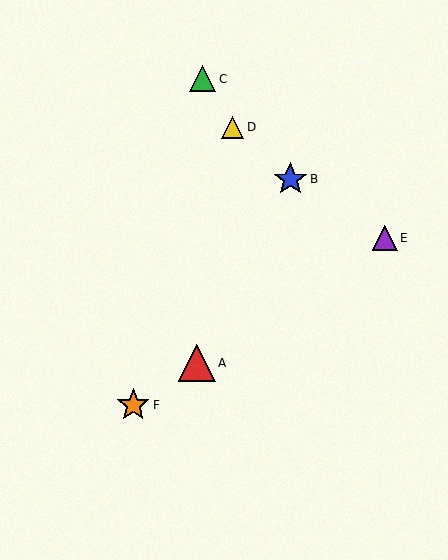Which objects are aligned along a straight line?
Objects A, E, F are aligned along a straight line.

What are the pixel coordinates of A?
Object A is at (197, 363).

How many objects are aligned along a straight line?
3 objects (A, E, F) are aligned along a straight line.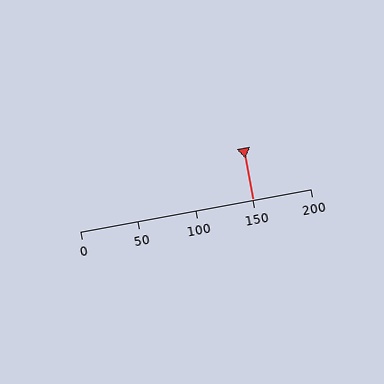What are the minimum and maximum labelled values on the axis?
The axis runs from 0 to 200.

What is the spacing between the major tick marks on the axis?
The major ticks are spaced 50 apart.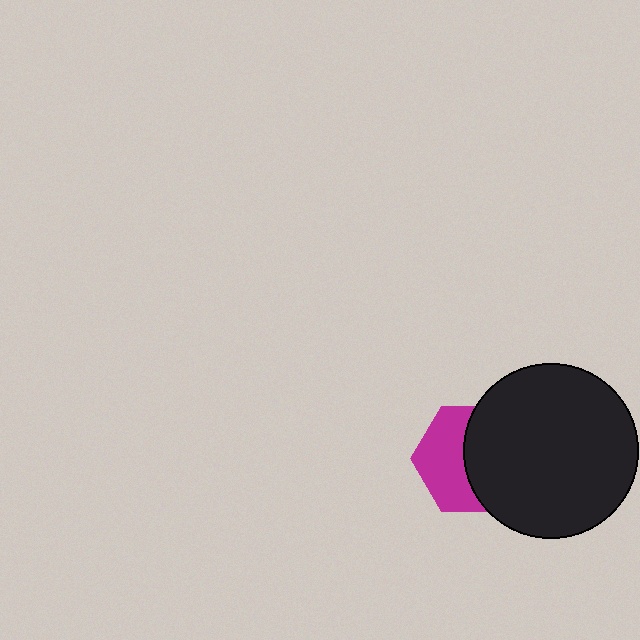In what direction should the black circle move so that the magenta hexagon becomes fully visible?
The black circle should move right. That is the shortest direction to clear the overlap and leave the magenta hexagon fully visible.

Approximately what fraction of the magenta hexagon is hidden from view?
Roughly 53% of the magenta hexagon is hidden behind the black circle.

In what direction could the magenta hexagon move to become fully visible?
The magenta hexagon could move left. That would shift it out from behind the black circle entirely.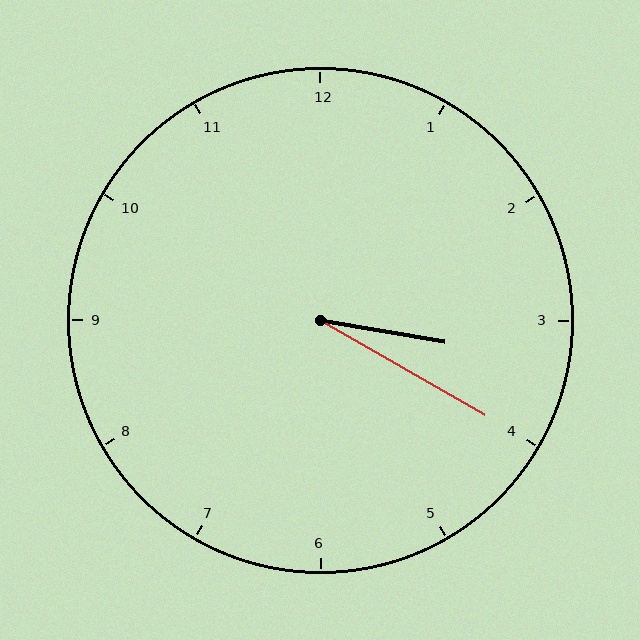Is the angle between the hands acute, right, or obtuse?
It is acute.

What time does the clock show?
3:20.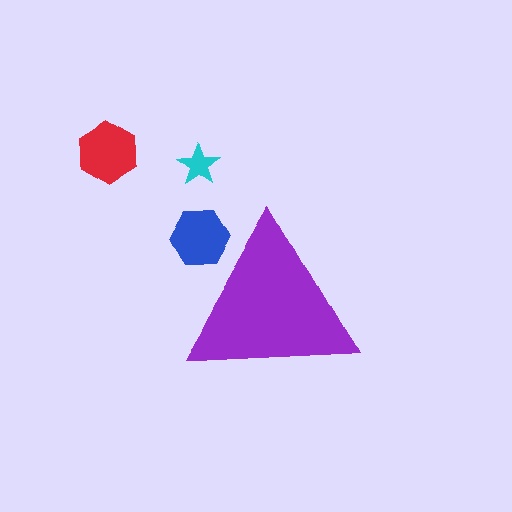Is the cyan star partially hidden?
No, the cyan star is fully visible.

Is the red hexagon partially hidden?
No, the red hexagon is fully visible.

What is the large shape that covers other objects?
A purple triangle.